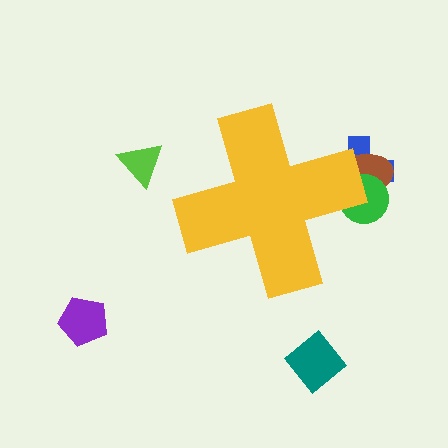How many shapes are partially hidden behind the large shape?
3 shapes are partially hidden.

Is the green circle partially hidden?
Yes, the green circle is partially hidden behind the yellow cross.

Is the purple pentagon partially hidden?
No, the purple pentagon is fully visible.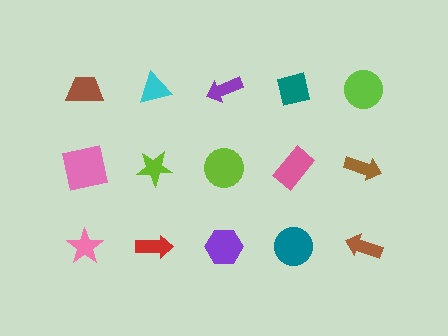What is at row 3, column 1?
A pink star.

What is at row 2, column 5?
A brown arrow.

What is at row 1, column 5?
A lime circle.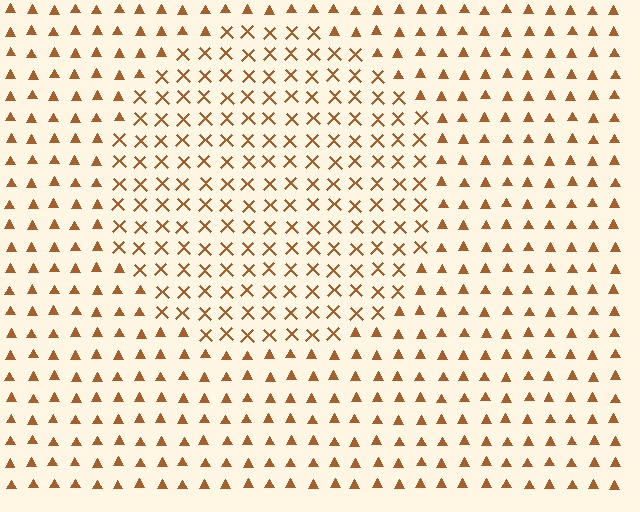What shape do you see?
I see a circle.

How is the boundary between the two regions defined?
The boundary is defined by a change in element shape: X marks inside vs. triangles outside. All elements share the same color and spacing.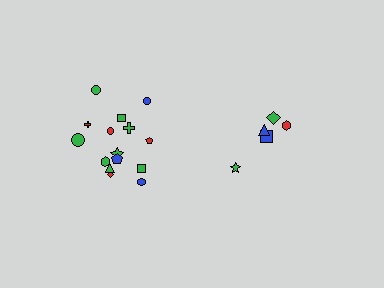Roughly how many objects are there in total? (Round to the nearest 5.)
Roughly 20 objects in total.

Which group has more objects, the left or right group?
The left group.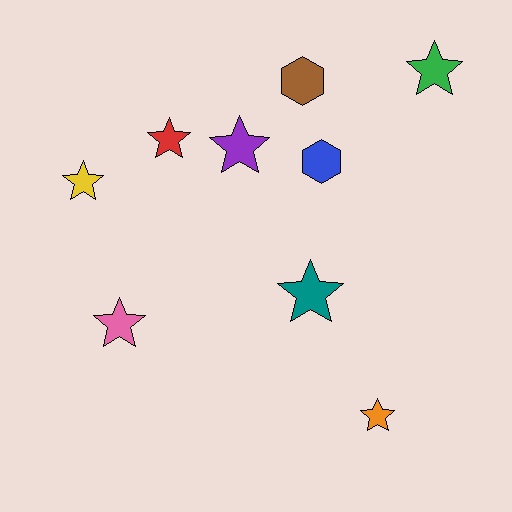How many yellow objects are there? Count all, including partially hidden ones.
There is 1 yellow object.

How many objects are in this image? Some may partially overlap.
There are 9 objects.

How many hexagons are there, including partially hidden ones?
There are 2 hexagons.